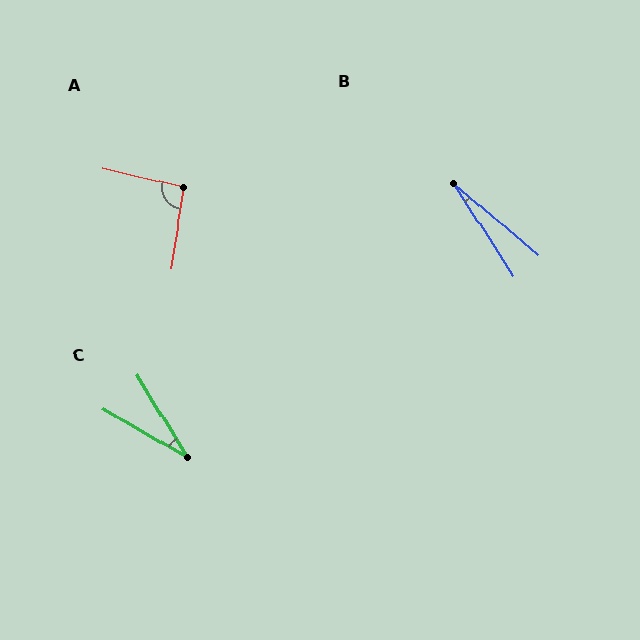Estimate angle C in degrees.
Approximately 29 degrees.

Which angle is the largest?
A, at approximately 94 degrees.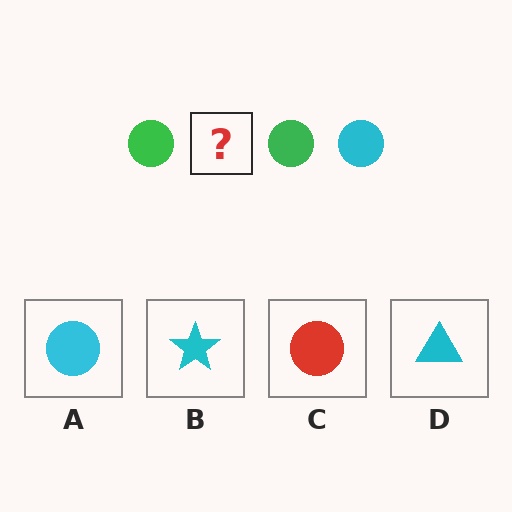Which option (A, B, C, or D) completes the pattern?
A.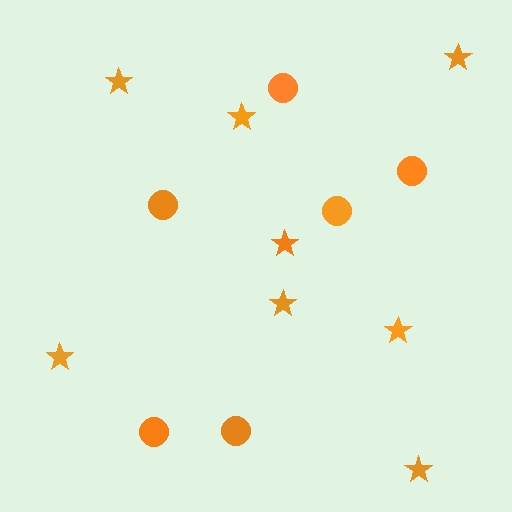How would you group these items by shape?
There are 2 groups: one group of stars (8) and one group of circles (6).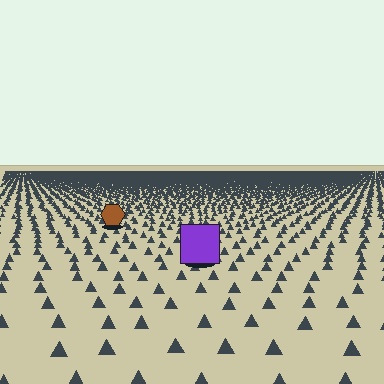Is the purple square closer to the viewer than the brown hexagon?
Yes. The purple square is closer — you can tell from the texture gradient: the ground texture is coarser near it.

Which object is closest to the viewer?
The purple square is closest. The texture marks near it are larger and more spread out.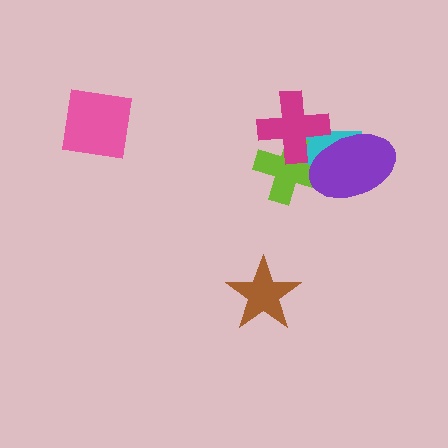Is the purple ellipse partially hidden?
Yes, it is partially covered by another shape.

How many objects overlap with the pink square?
0 objects overlap with the pink square.